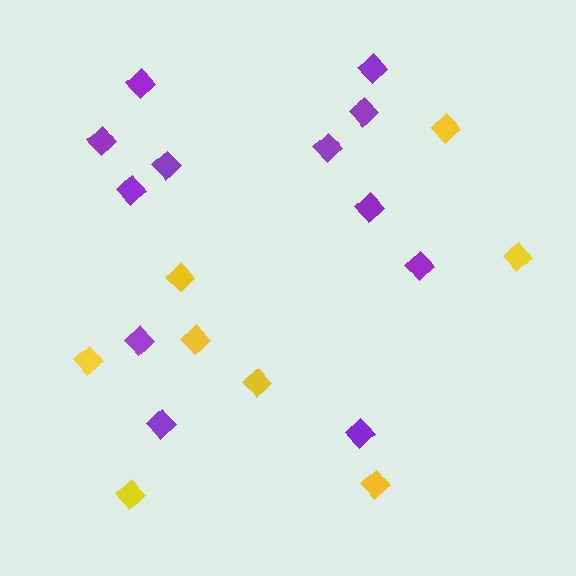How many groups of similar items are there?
There are 2 groups: one group of purple diamonds (12) and one group of yellow diamonds (8).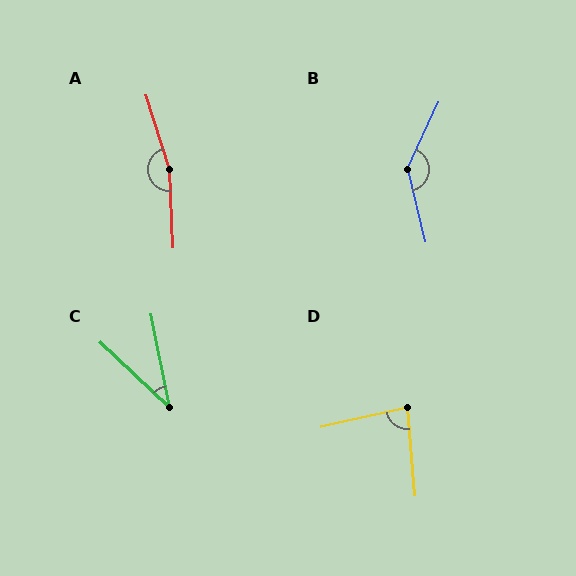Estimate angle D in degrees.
Approximately 82 degrees.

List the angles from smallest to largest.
C (35°), D (82°), B (142°), A (165°).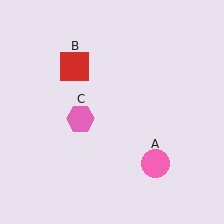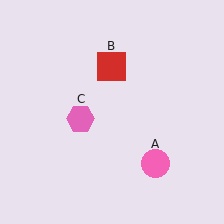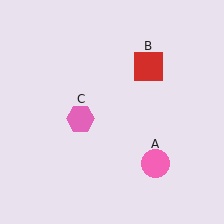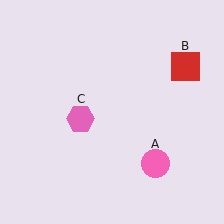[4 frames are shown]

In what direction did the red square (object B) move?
The red square (object B) moved right.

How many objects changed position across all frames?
1 object changed position: red square (object B).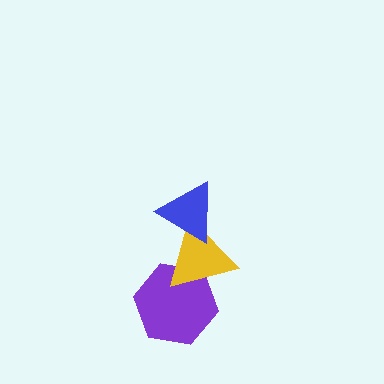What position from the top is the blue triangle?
The blue triangle is 1st from the top.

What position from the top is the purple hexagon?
The purple hexagon is 3rd from the top.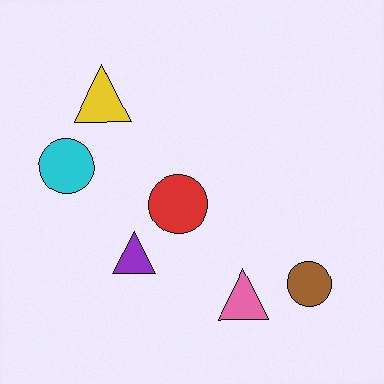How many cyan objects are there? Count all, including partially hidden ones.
There is 1 cyan object.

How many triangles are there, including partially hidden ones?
There are 3 triangles.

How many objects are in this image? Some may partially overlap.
There are 6 objects.